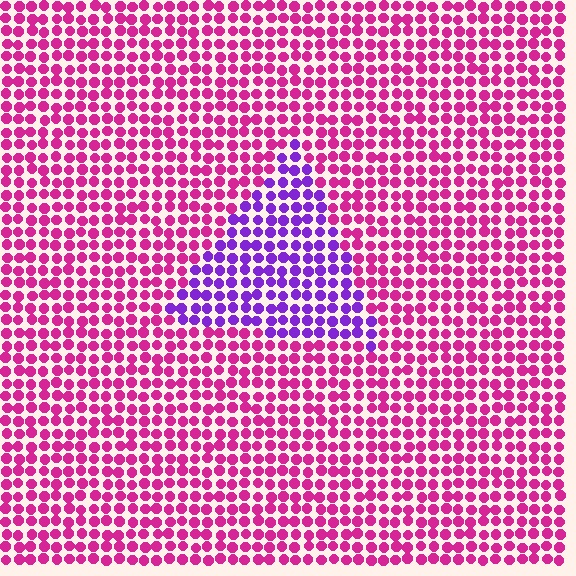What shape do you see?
I see a triangle.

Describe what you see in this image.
The image is filled with small magenta elements in a uniform arrangement. A triangle-shaped region is visible where the elements are tinted to a slightly different hue, forming a subtle color boundary.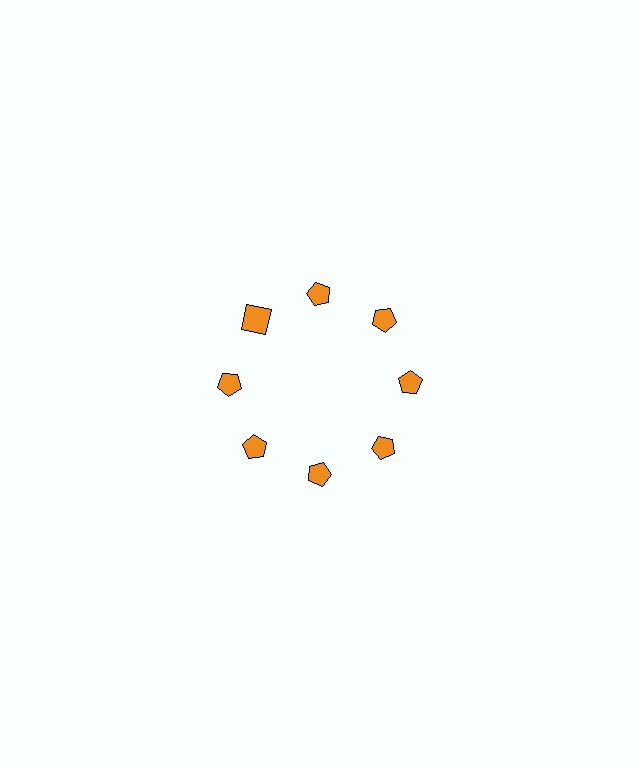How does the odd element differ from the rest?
It has a different shape: square instead of pentagon.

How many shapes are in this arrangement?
There are 8 shapes arranged in a ring pattern.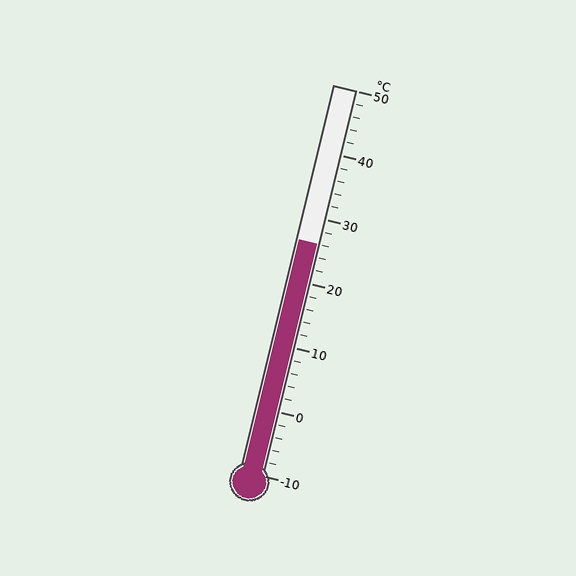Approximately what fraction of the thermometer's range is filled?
The thermometer is filled to approximately 60% of its range.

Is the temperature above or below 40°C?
The temperature is below 40°C.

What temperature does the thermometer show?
The thermometer shows approximately 26°C.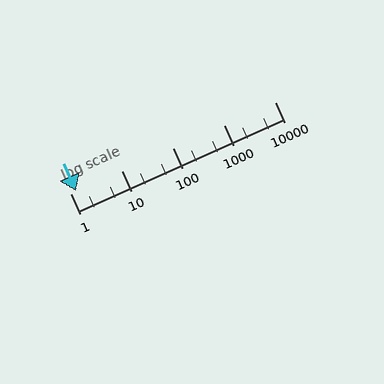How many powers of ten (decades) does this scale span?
The scale spans 4 decades, from 1 to 10000.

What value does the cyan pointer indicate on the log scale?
The pointer indicates approximately 1.3.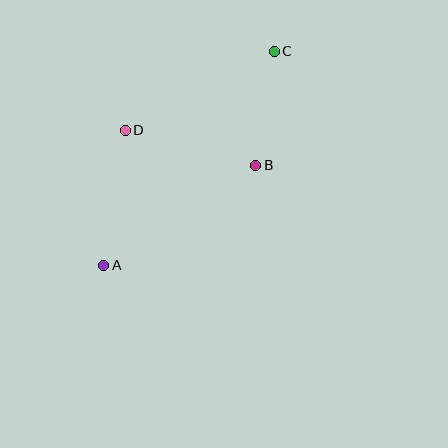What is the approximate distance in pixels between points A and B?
The distance between A and B is approximately 182 pixels.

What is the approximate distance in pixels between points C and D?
The distance between C and D is approximately 169 pixels.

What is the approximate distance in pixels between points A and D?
The distance between A and D is approximately 137 pixels.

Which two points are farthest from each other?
Points A and C are farthest from each other.